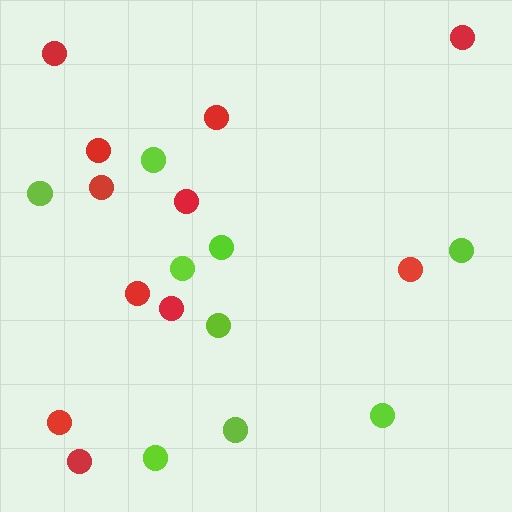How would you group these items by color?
There are 2 groups: one group of red circles (11) and one group of lime circles (9).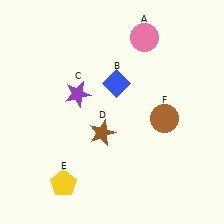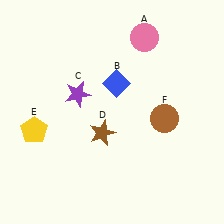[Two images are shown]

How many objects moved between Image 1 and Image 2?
1 object moved between the two images.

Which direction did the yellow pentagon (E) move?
The yellow pentagon (E) moved up.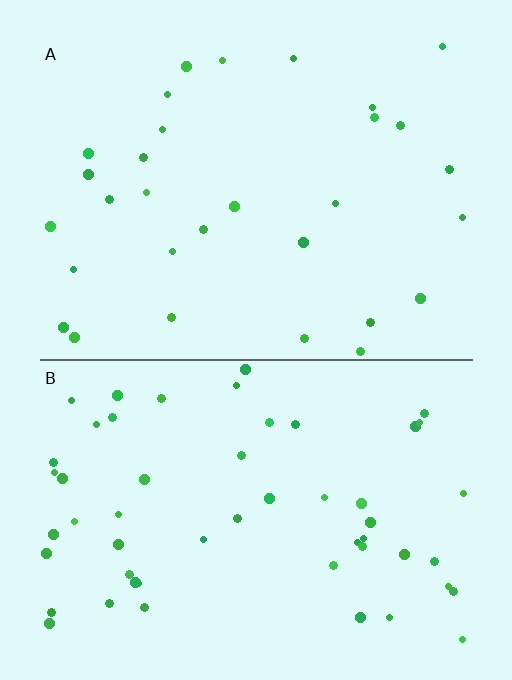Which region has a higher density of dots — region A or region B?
B (the bottom).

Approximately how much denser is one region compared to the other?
Approximately 1.8× — region B over region A.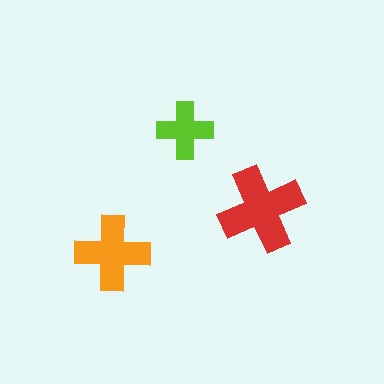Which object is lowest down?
The orange cross is bottommost.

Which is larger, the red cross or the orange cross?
The red one.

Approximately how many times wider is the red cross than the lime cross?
About 1.5 times wider.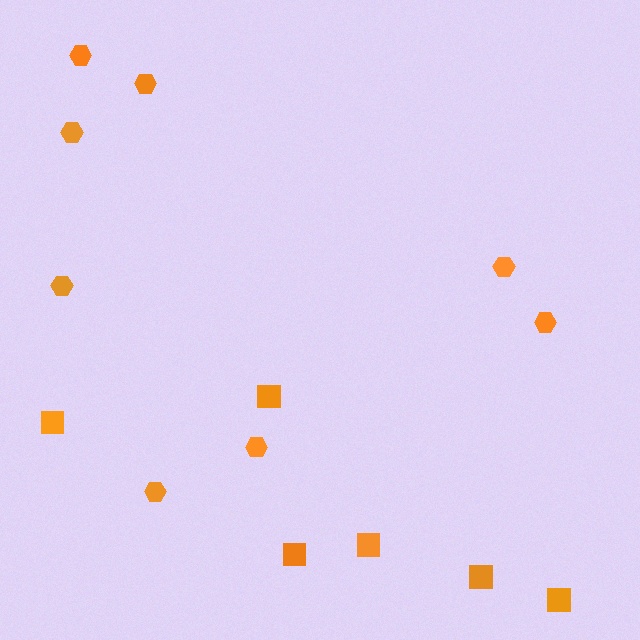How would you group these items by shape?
There are 2 groups: one group of squares (6) and one group of hexagons (8).